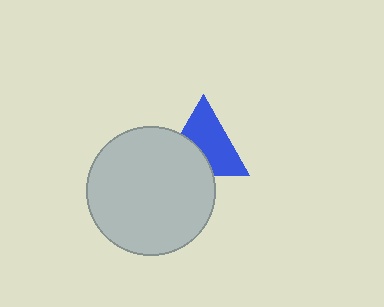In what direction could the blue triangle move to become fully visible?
The blue triangle could move toward the upper-right. That would shift it out from behind the light gray circle entirely.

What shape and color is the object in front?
The object in front is a light gray circle.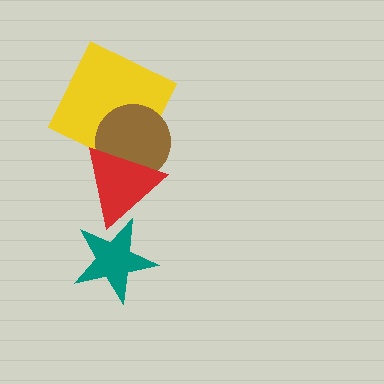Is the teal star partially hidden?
Yes, it is partially covered by another shape.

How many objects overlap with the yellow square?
2 objects overlap with the yellow square.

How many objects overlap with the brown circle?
2 objects overlap with the brown circle.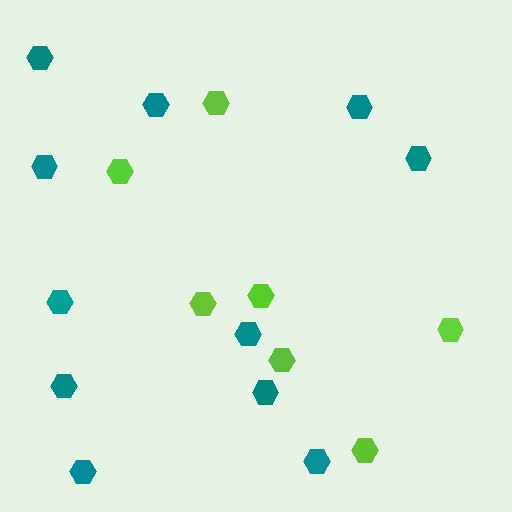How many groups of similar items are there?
There are 2 groups: one group of teal hexagons (11) and one group of lime hexagons (7).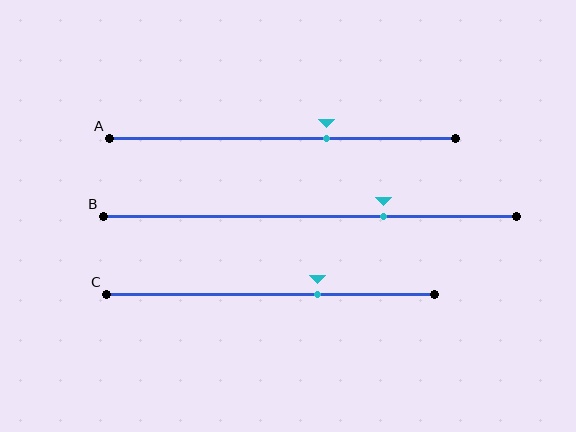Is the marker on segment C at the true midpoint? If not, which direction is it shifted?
No, the marker on segment C is shifted to the right by about 14% of the segment length.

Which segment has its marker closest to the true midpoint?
Segment A has its marker closest to the true midpoint.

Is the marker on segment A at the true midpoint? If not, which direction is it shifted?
No, the marker on segment A is shifted to the right by about 13% of the segment length.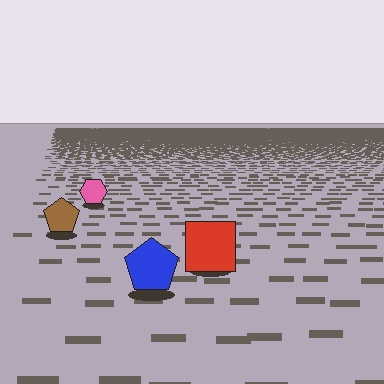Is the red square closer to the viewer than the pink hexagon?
Yes. The red square is closer — you can tell from the texture gradient: the ground texture is coarser near it.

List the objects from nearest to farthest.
From nearest to farthest: the blue pentagon, the red square, the brown pentagon, the pink hexagon.